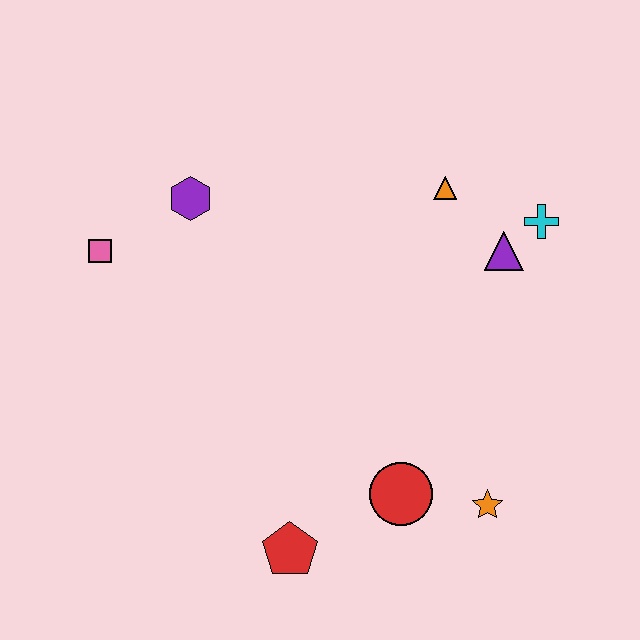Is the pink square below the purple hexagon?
Yes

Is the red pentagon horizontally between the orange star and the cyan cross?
No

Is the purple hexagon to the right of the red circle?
No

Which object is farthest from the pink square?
The orange star is farthest from the pink square.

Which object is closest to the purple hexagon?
The pink square is closest to the purple hexagon.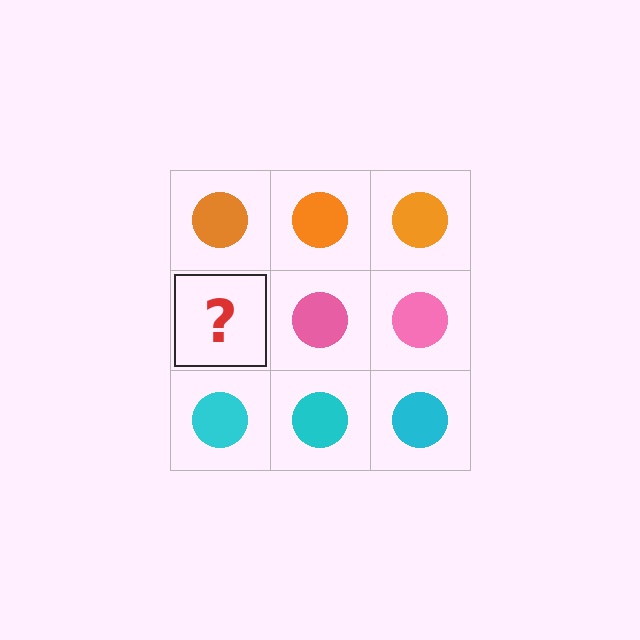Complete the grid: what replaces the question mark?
The question mark should be replaced with a pink circle.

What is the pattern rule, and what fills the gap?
The rule is that each row has a consistent color. The gap should be filled with a pink circle.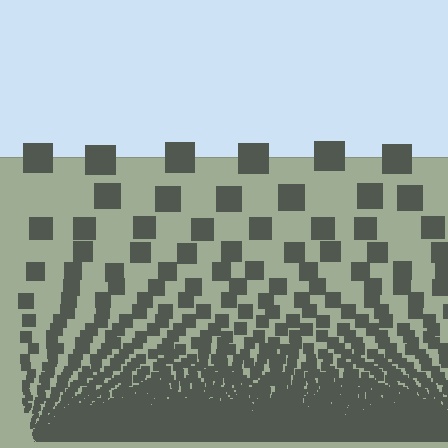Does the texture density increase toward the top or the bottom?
Density increases toward the bottom.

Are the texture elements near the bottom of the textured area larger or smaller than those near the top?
Smaller. The gradient is inverted — elements near the bottom are smaller and denser.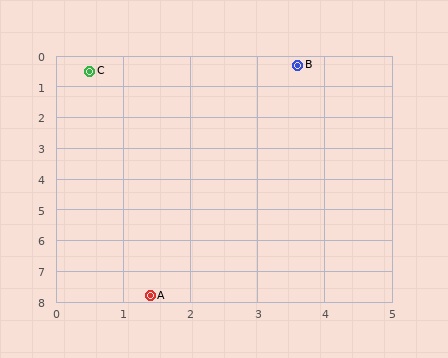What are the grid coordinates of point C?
Point C is at approximately (0.5, 0.5).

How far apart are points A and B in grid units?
Points A and B are about 7.8 grid units apart.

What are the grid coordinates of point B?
Point B is at approximately (3.6, 0.3).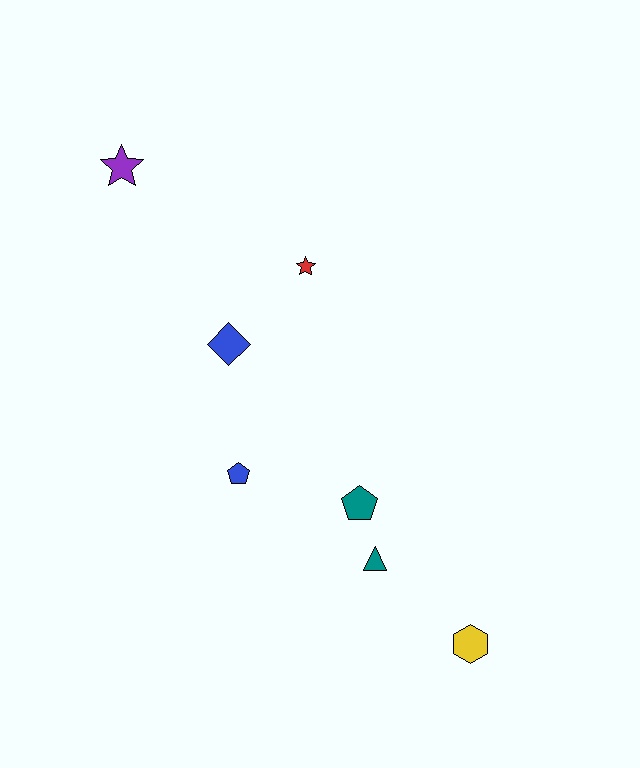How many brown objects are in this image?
There are no brown objects.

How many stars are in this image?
There are 2 stars.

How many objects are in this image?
There are 7 objects.